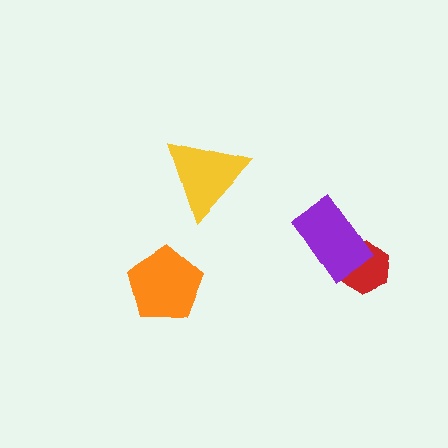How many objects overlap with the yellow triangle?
0 objects overlap with the yellow triangle.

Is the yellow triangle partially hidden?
No, no other shape covers it.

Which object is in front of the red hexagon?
The purple rectangle is in front of the red hexagon.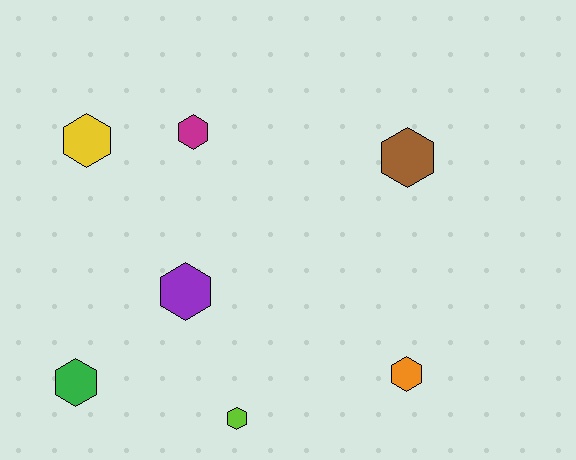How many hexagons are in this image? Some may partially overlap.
There are 7 hexagons.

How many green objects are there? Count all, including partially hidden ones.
There is 1 green object.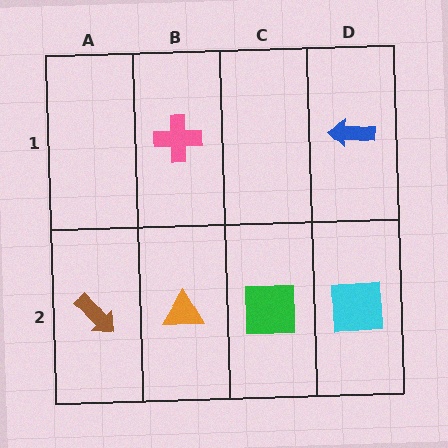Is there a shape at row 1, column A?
No, that cell is empty.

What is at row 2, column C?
A green square.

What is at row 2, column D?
A cyan square.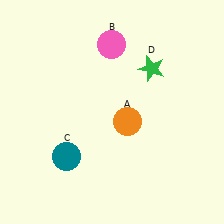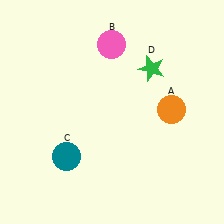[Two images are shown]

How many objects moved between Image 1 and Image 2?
1 object moved between the two images.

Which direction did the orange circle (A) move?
The orange circle (A) moved right.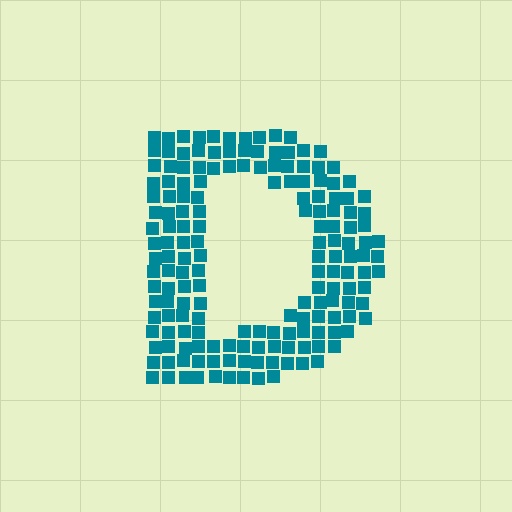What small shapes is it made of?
It is made of small squares.